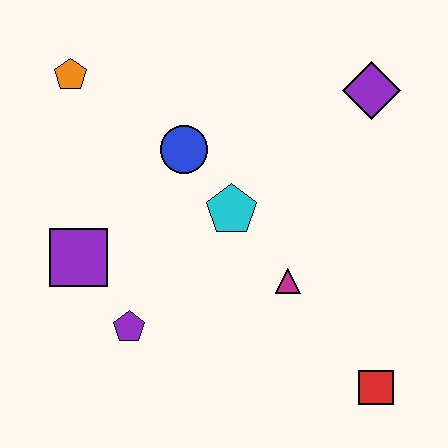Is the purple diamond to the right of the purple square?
Yes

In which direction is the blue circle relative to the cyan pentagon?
The blue circle is above the cyan pentagon.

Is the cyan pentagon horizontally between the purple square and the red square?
Yes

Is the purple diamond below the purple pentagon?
No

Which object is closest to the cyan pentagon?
The blue circle is closest to the cyan pentagon.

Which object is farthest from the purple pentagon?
The purple diamond is farthest from the purple pentagon.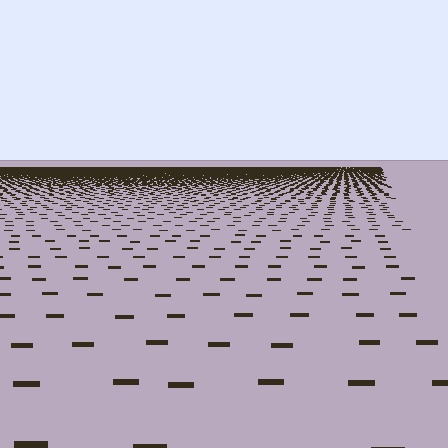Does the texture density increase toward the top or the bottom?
Density increases toward the top.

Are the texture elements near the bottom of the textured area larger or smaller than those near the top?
Larger. Near the bottom, elements are closer to the viewer and appear at a bigger on-screen size.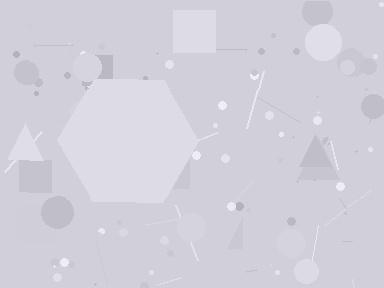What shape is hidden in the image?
A hexagon is hidden in the image.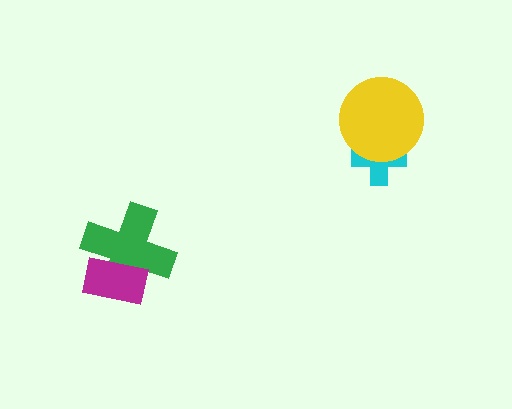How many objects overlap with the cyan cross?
1 object overlaps with the cyan cross.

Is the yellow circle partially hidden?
No, no other shape covers it.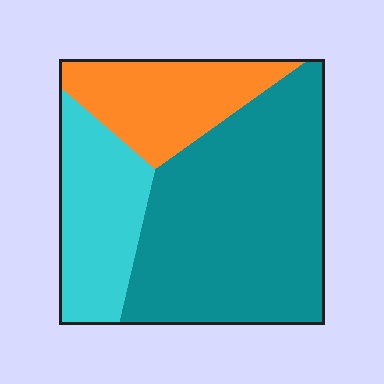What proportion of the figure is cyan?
Cyan covers around 25% of the figure.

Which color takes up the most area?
Teal, at roughly 55%.